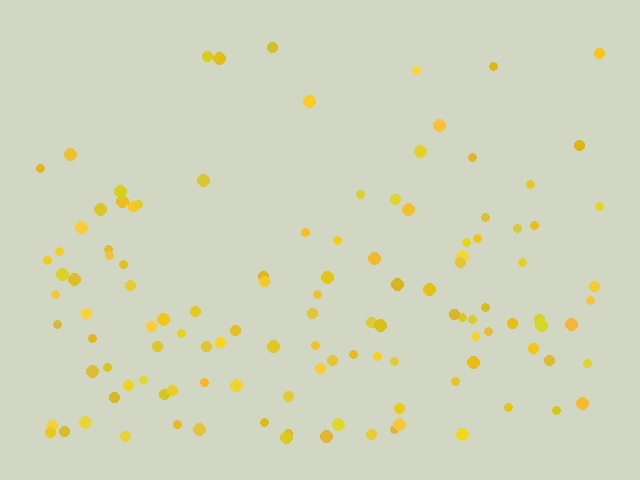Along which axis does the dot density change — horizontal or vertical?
Vertical.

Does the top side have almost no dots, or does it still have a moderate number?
Still a moderate number, just noticeably fewer than the bottom.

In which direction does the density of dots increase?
From top to bottom, with the bottom side densest.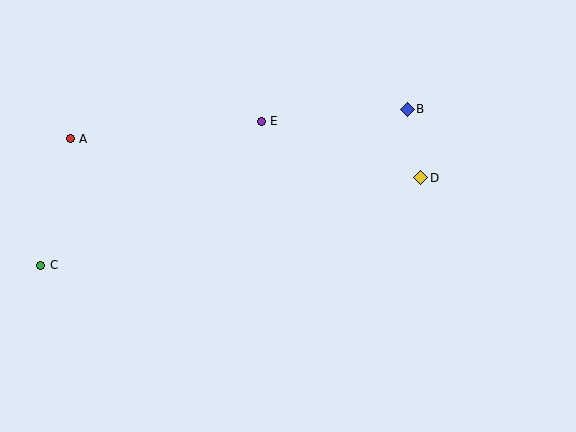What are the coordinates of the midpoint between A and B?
The midpoint between A and B is at (239, 124).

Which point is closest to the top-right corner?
Point B is closest to the top-right corner.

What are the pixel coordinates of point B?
Point B is at (407, 109).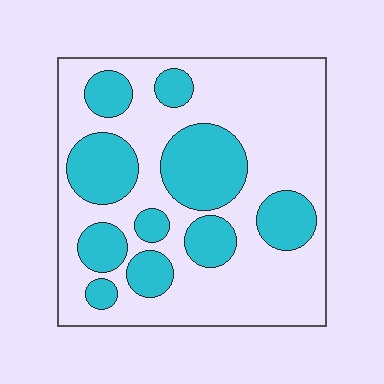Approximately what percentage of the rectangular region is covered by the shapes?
Approximately 35%.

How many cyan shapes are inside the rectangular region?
10.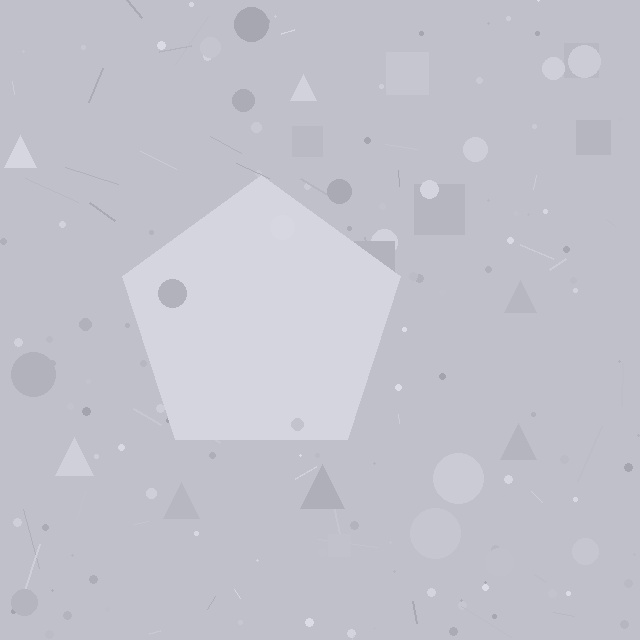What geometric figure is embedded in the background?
A pentagon is embedded in the background.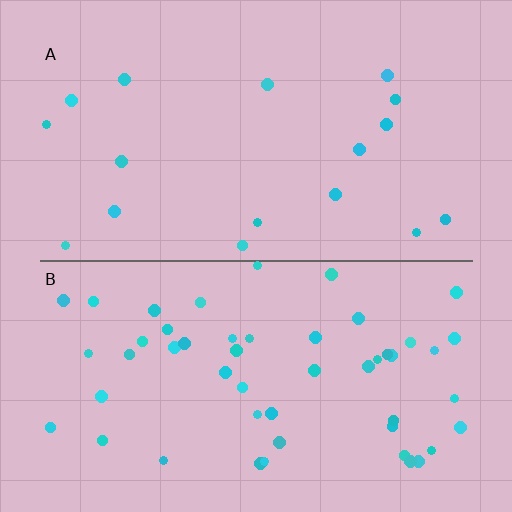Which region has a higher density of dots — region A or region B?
B (the bottom).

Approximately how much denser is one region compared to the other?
Approximately 2.9× — region B over region A.